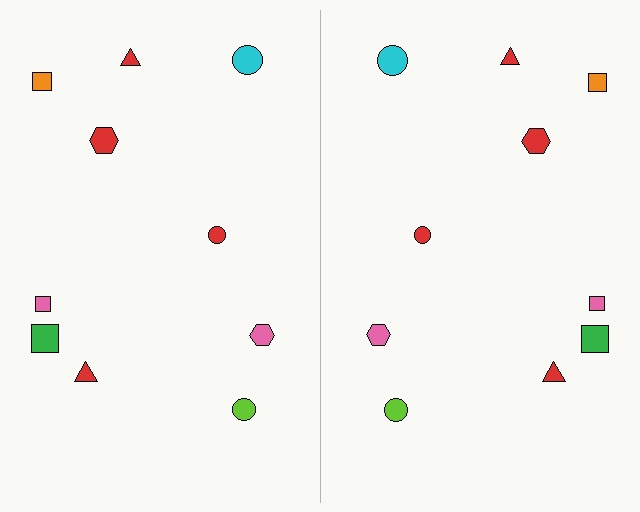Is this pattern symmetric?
Yes, this pattern has bilateral (reflection) symmetry.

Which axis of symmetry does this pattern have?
The pattern has a vertical axis of symmetry running through the center of the image.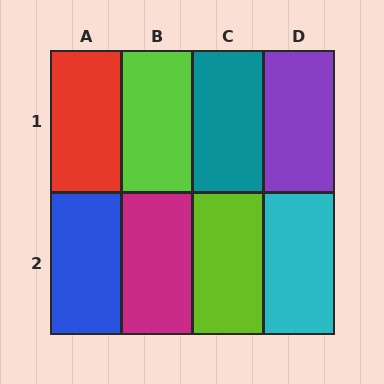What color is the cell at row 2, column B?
Magenta.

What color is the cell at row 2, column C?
Lime.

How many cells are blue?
1 cell is blue.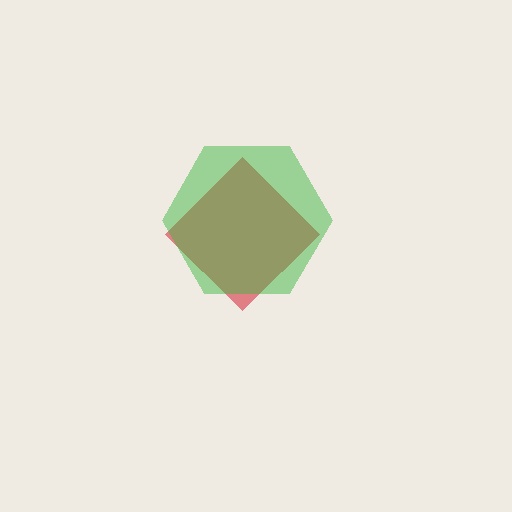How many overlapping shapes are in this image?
There are 2 overlapping shapes in the image.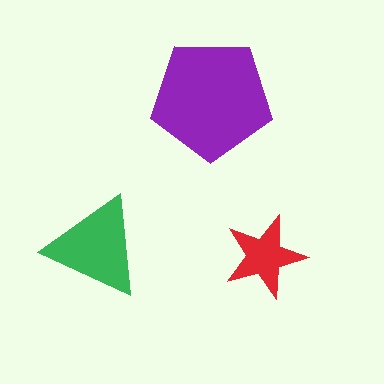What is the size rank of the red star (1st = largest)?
3rd.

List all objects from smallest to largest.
The red star, the green triangle, the purple pentagon.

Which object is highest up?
The purple pentagon is topmost.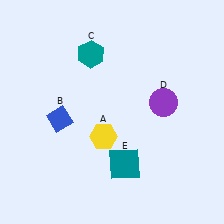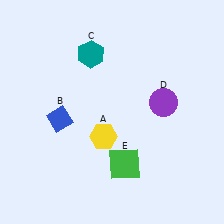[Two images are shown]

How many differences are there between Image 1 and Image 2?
There is 1 difference between the two images.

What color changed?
The square (E) changed from teal in Image 1 to green in Image 2.